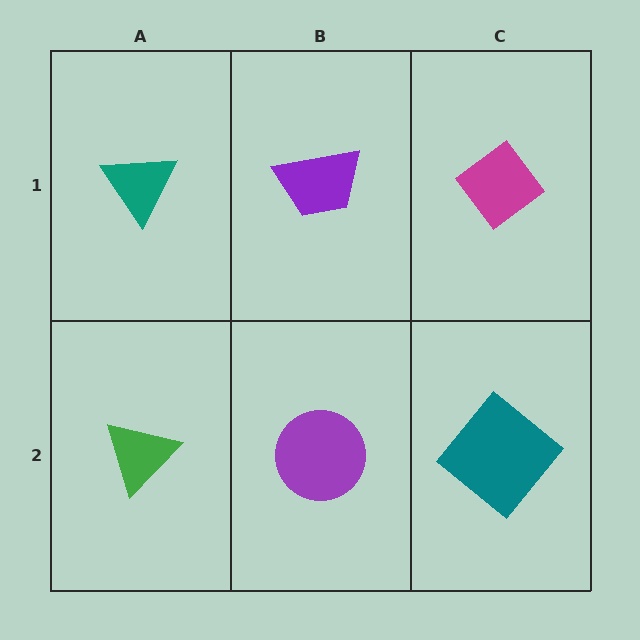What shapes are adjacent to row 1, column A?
A green triangle (row 2, column A), a purple trapezoid (row 1, column B).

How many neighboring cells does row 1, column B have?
3.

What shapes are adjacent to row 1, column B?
A purple circle (row 2, column B), a teal triangle (row 1, column A), a magenta diamond (row 1, column C).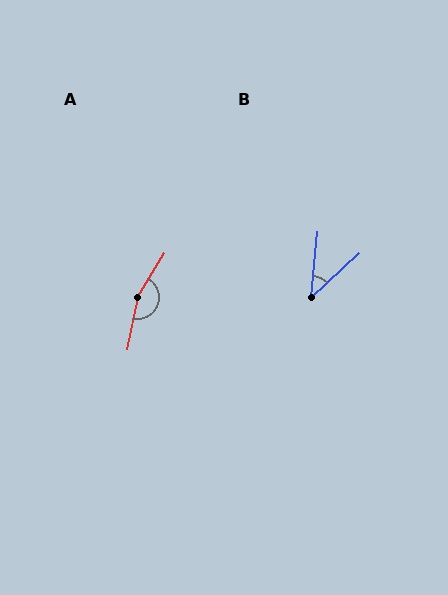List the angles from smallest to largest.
B (41°), A (160°).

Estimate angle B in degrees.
Approximately 41 degrees.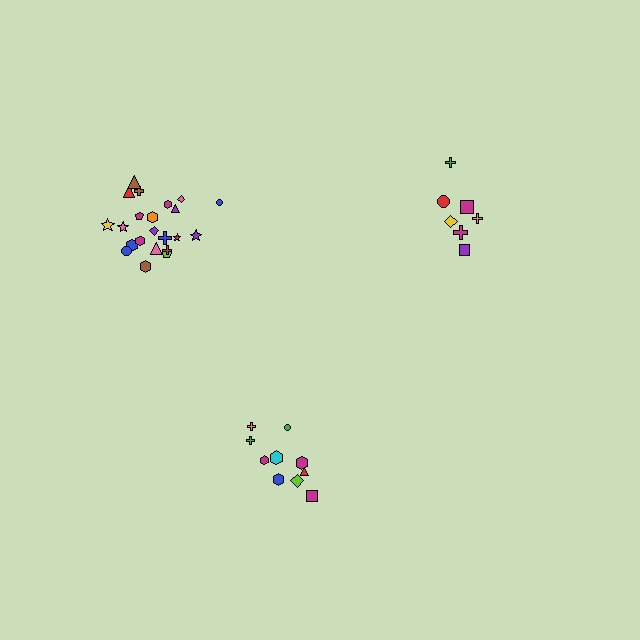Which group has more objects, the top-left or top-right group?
The top-left group.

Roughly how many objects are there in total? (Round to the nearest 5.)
Roughly 40 objects in total.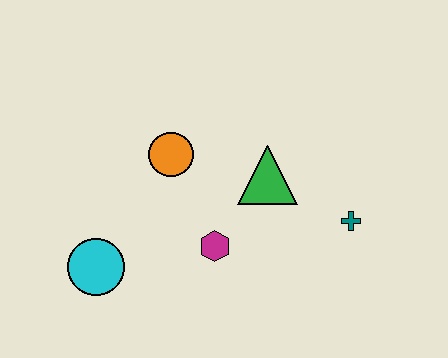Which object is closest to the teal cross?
The green triangle is closest to the teal cross.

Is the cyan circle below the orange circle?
Yes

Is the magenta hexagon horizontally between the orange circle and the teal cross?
Yes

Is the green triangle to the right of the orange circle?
Yes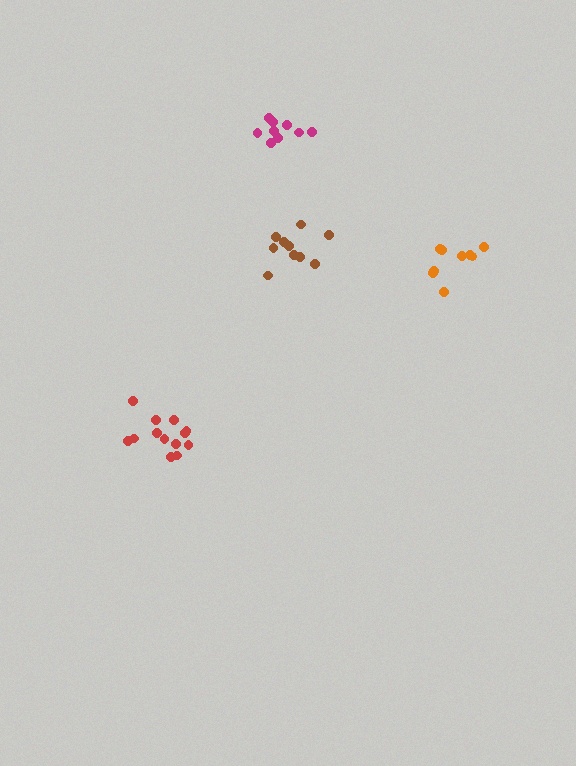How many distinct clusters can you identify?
There are 4 distinct clusters.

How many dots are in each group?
Group 1: 9 dots, Group 2: 9 dots, Group 3: 10 dots, Group 4: 13 dots (41 total).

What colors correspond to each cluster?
The clusters are colored: orange, magenta, brown, red.